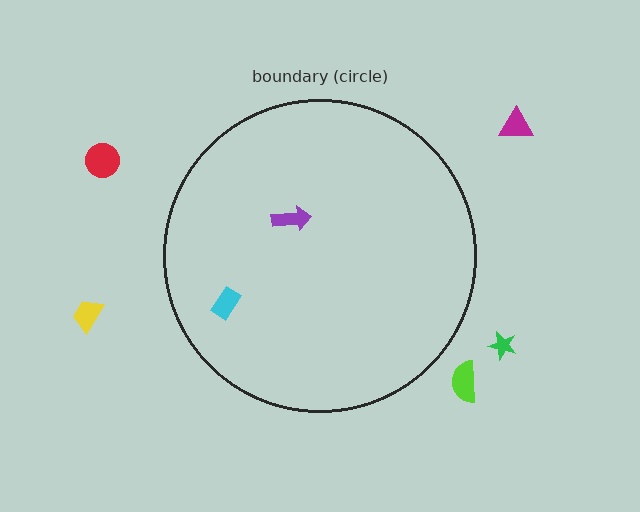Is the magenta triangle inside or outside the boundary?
Outside.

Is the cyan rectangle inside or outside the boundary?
Inside.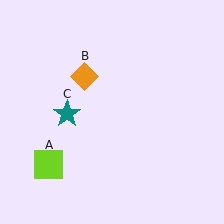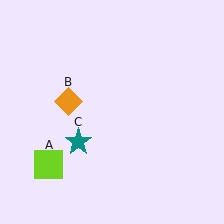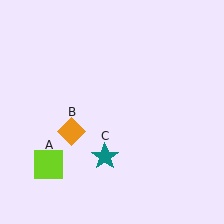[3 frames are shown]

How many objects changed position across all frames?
2 objects changed position: orange diamond (object B), teal star (object C).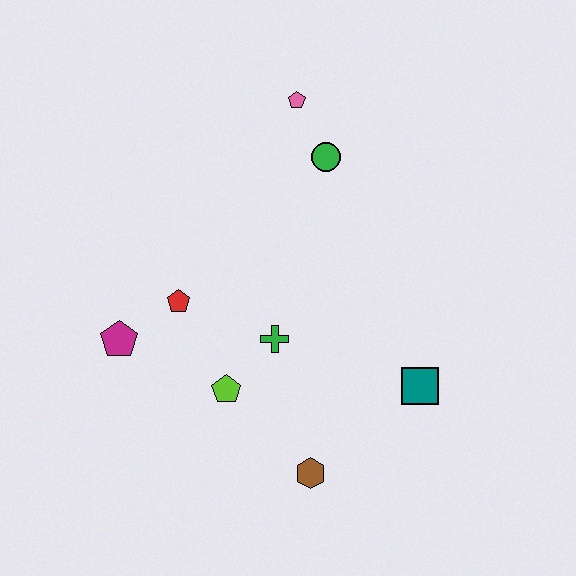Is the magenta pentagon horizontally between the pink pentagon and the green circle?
No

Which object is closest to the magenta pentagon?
The red pentagon is closest to the magenta pentagon.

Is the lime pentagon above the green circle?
No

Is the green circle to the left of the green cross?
No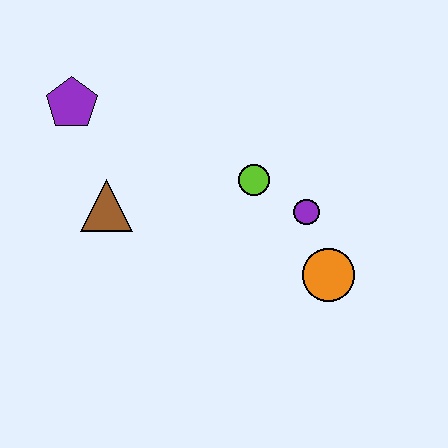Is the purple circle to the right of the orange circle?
No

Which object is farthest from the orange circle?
The purple pentagon is farthest from the orange circle.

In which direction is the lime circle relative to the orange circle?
The lime circle is above the orange circle.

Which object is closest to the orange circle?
The purple circle is closest to the orange circle.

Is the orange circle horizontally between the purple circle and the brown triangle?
No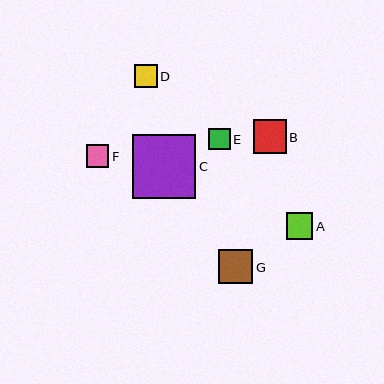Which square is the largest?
Square C is the largest with a size of approximately 64 pixels.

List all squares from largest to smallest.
From largest to smallest: C, G, B, A, D, F, E.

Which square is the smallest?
Square E is the smallest with a size of approximately 21 pixels.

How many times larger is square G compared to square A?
Square G is approximately 1.3 times the size of square A.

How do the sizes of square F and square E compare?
Square F and square E are approximately the same size.